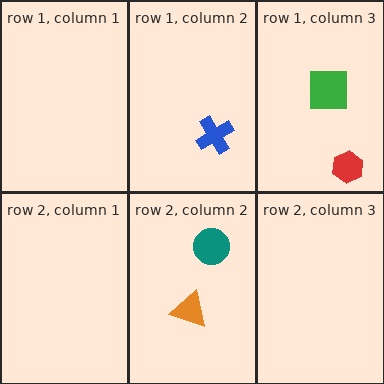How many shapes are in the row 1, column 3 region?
2.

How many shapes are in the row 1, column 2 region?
1.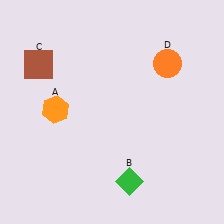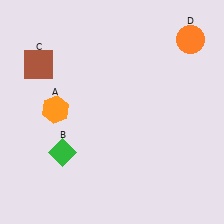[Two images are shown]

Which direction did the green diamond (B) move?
The green diamond (B) moved left.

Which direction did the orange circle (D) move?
The orange circle (D) moved up.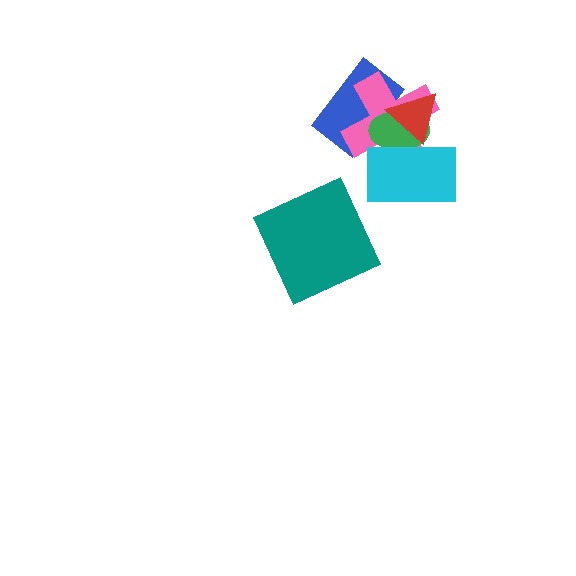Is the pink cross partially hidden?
Yes, it is partially covered by another shape.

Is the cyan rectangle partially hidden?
Yes, it is partially covered by another shape.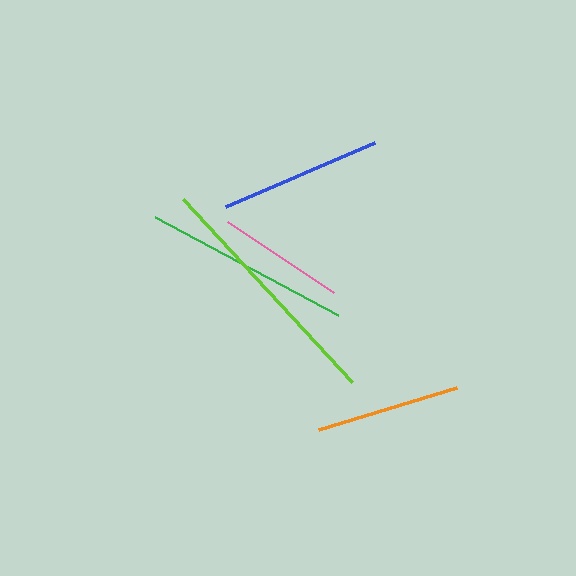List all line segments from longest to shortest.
From longest to shortest: lime, green, blue, orange, pink.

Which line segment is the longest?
The lime line is the longest at approximately 249 pixels.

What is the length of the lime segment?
The lime segment is approximately 249 pixels long.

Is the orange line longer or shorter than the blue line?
The blue line is longer than the orange line.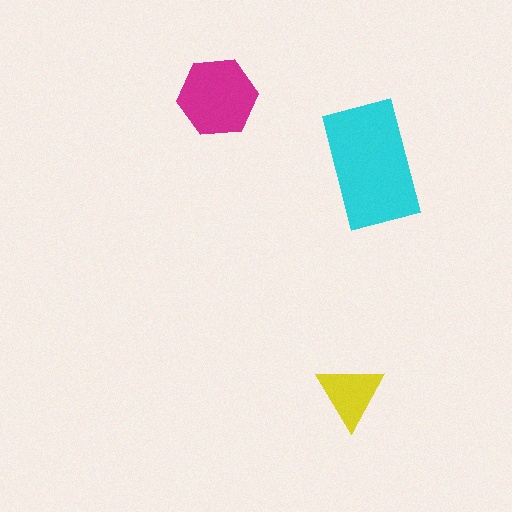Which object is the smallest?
The yellow triangle.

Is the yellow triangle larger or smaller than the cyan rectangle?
Smaller.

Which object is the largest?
The cyan rectangle.